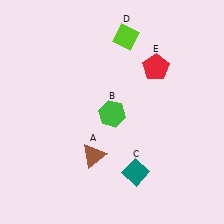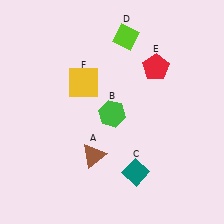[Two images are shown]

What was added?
A yellow square (F) was added in Image 2.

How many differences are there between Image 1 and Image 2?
There is 1 difference between the two images.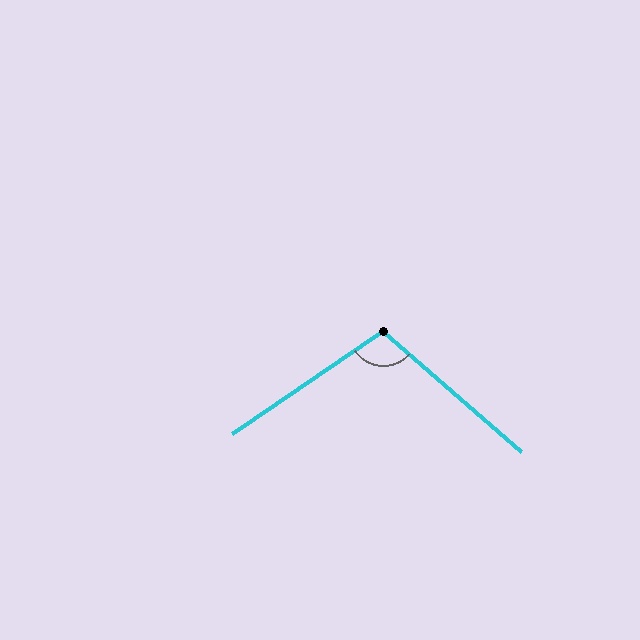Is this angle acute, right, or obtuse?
It is obtuse.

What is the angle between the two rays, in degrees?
Approximately 104 degrees.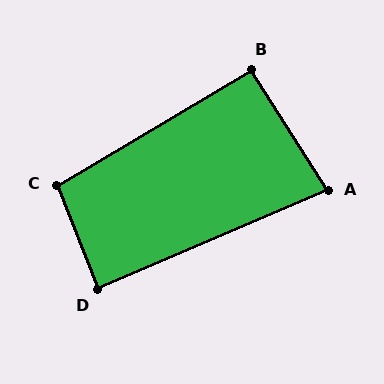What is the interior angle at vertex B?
Approximately 92 degrees (approximately right).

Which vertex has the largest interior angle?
C, at approximately 99 degrees.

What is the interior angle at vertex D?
Approximately 88 degrees (approximately right).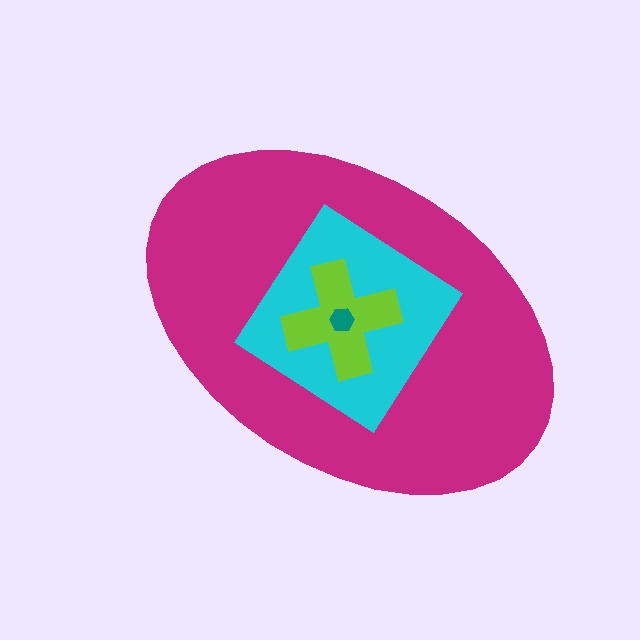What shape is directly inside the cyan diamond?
The lime cross.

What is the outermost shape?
The magenta ellipse.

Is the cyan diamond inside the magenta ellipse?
Yes.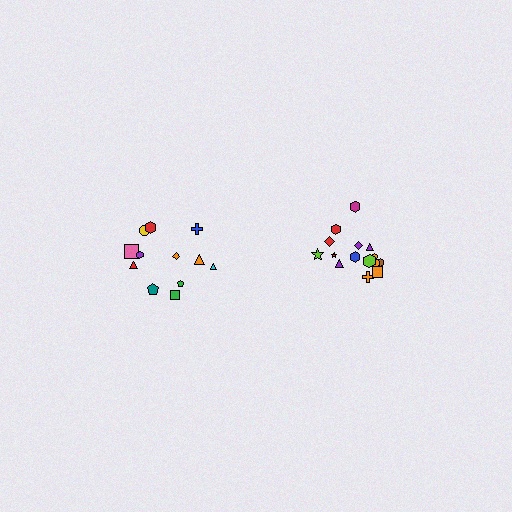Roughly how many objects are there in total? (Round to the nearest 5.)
Roughly 25 objects in total.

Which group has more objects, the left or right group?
The right group.